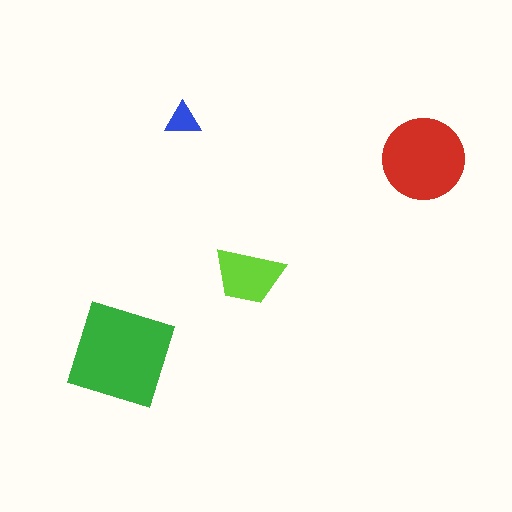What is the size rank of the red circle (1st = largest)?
2nd.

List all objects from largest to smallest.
The green diamond, the red circle, the lime trapezoid, the blue triangle.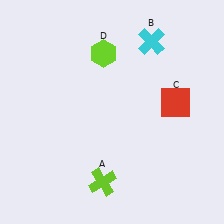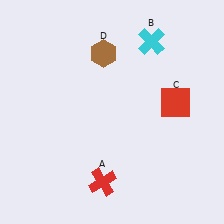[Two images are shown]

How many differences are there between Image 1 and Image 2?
There are 2 differences between the two images.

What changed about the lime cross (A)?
In Image 1, A is lime. In Image 2, it changed to red.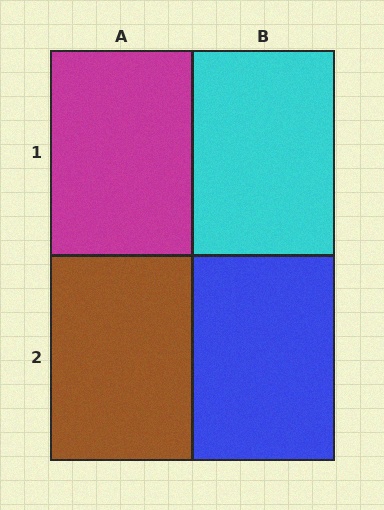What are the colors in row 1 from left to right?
Magenta, cyan.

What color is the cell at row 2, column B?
Blue.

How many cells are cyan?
1 cell is cyan.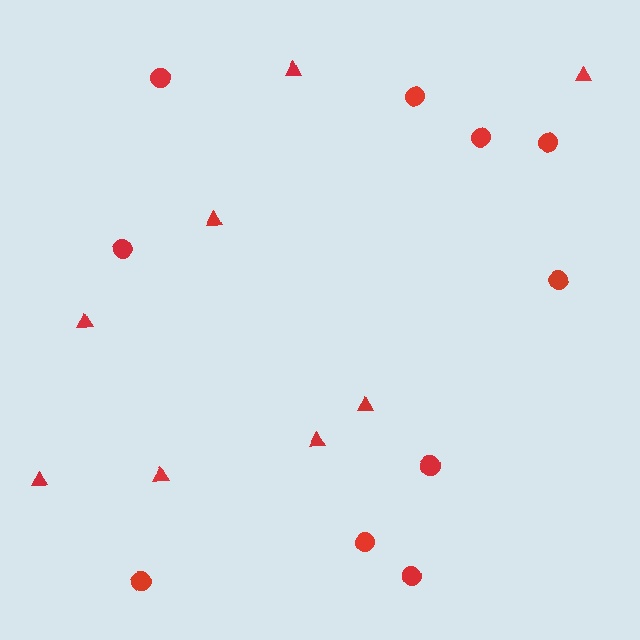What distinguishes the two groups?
There are 2 groups: one group of triangles (8) and one group of circles (10).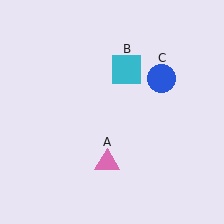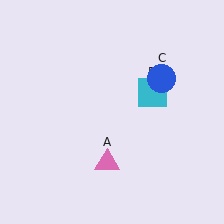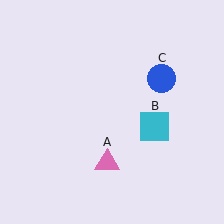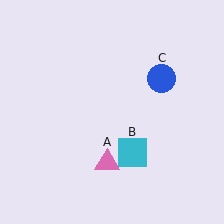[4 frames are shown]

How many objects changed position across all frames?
1 object changed position: cyan square (object B).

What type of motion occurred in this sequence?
The cyan square (object B) rotated clockwise around the center of the scene.